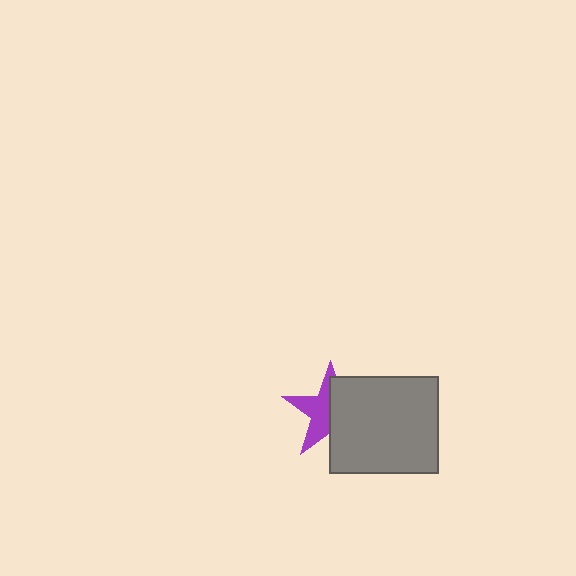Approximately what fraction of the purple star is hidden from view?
Roughly 51% of the purple star is hidden behind the gray rectangle.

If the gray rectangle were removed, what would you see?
You would see the complete purple star.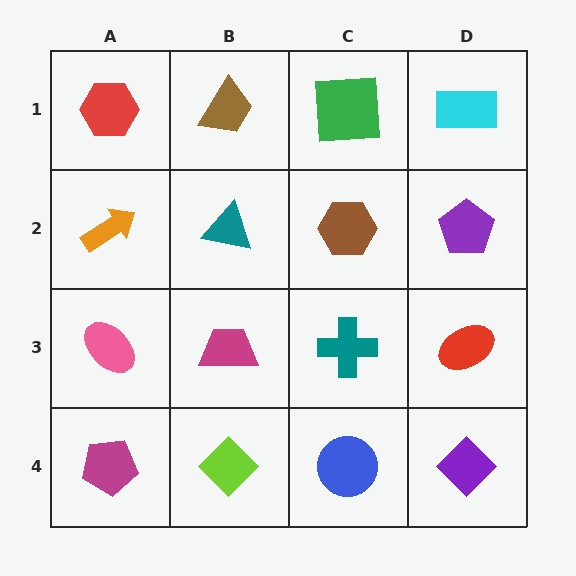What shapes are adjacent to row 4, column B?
A magenta trapezoid (row 3, column B), a magenta pentagon (row 4, column A), a blue circle (row 4, column C).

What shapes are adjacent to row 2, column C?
A green square (row 1, column C), a teal cross (row 3, column C), a teal triangle (row 2, column B), a purple pentagon (row 2, column D).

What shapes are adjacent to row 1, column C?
A brown hexagon (row 2, column C), a brown trapezoid (row 1, column B), a cyan rectangle (row 1, column D).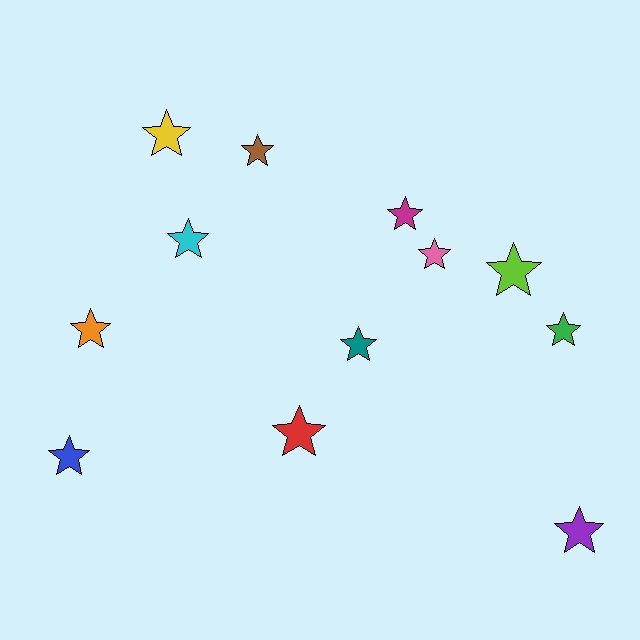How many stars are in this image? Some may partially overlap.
There are 12 stars.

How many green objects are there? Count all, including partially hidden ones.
There is 1 green object.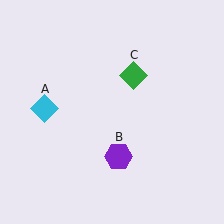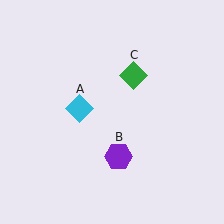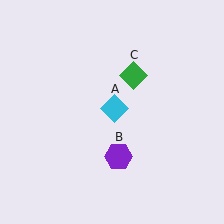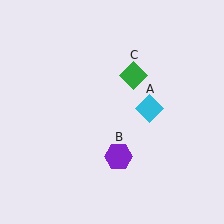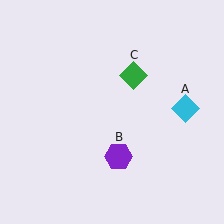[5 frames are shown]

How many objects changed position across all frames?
1 object changed position: cyan diamond (object A).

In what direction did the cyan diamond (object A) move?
The cyan diamond (object A) moved right.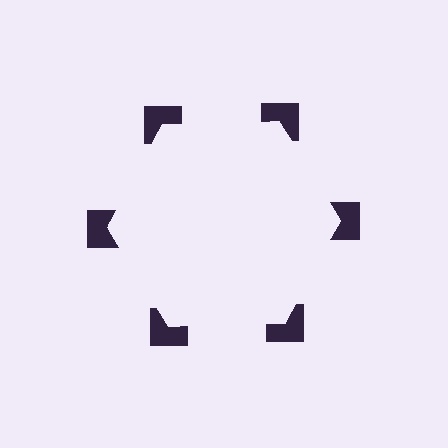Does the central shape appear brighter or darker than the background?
It typically appears slightly brighter than the background, even though no actual brightness change is drawn.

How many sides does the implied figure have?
6 sides.